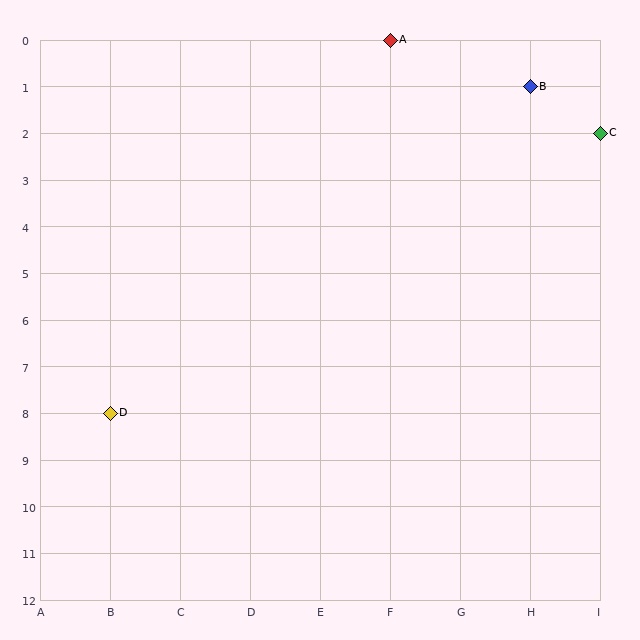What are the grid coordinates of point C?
Point C is at grid coordinates (I, 2).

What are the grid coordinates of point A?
Point A is at grid coordinates (F, 0).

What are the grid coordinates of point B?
Point B is at grid coordinates (H, 1).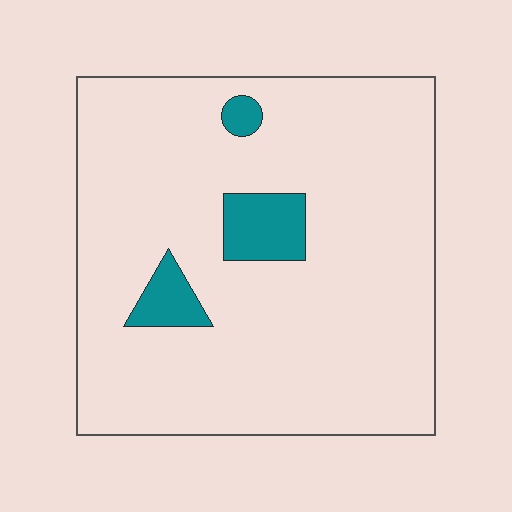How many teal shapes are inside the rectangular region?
3.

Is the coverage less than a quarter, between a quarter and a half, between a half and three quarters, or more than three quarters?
Less than a quarter.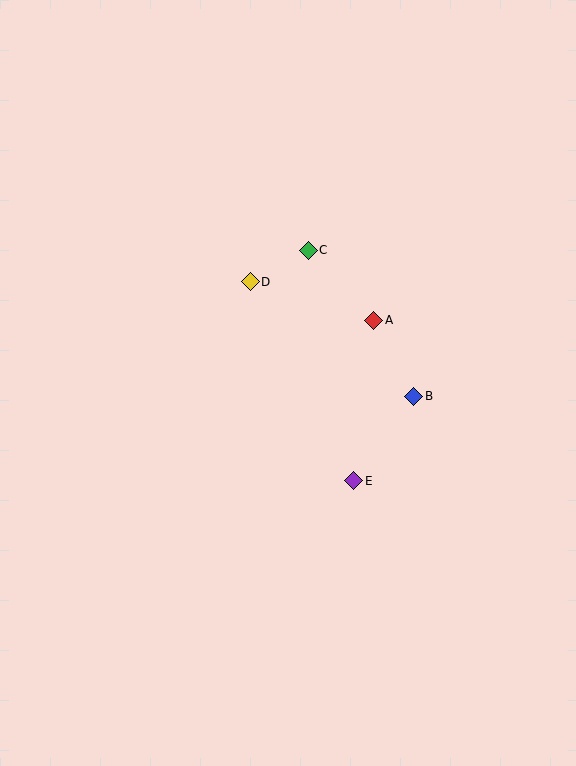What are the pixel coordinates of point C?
Point C is at (308, 250).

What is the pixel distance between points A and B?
The distance between A and B is 86 pixels.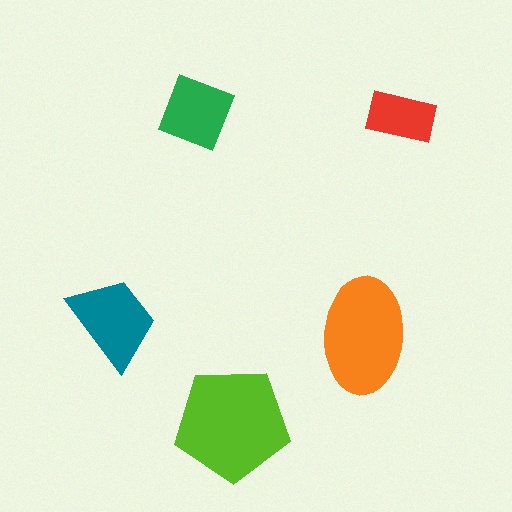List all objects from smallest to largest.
The red rectangle, the green diamond, the teal trapezoid, the orange ellipse, the lime pentagon.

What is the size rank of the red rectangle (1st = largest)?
5th.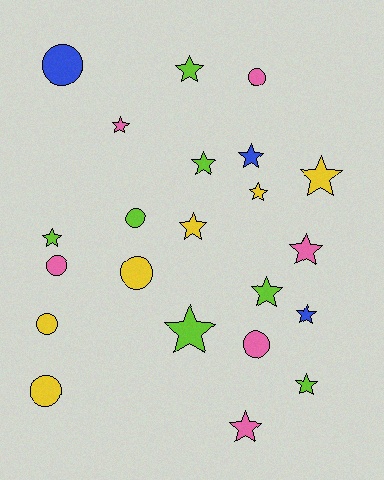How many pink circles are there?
There are 3 pink circles.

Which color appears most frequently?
Lime, with 7 objects.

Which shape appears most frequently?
Star, with 14 objects.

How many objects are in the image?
There are 22 objects.